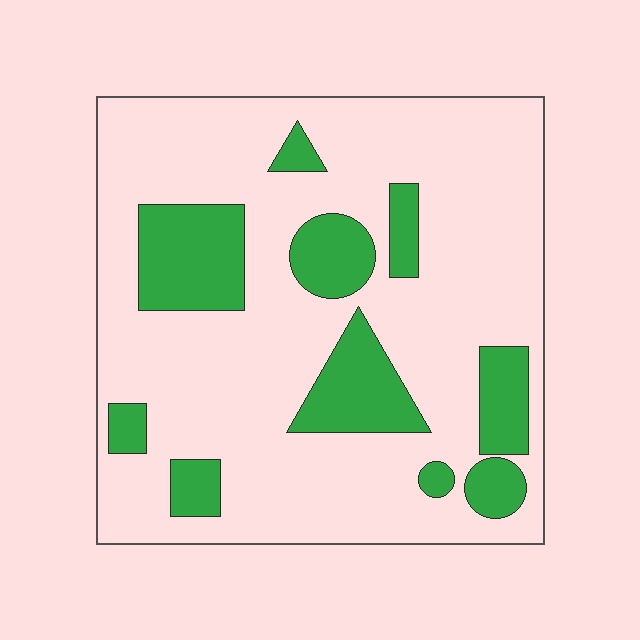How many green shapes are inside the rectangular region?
10.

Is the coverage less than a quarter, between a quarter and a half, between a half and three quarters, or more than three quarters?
Less than a quarter.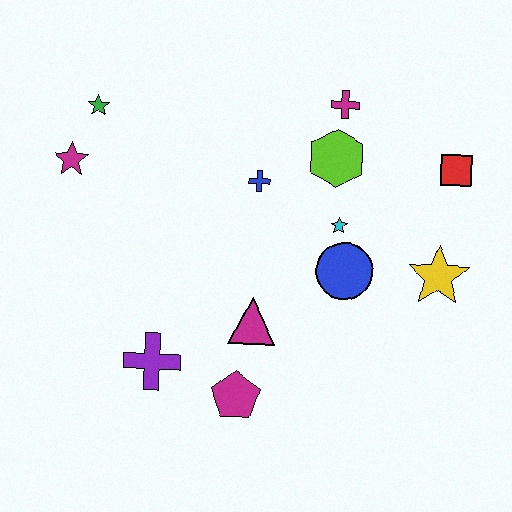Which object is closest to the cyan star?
The blue circle is closest to the cyan star.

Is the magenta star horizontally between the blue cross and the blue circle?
No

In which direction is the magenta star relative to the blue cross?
The magenta star is to the left of the blue cross.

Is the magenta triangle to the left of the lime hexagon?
Yes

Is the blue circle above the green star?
No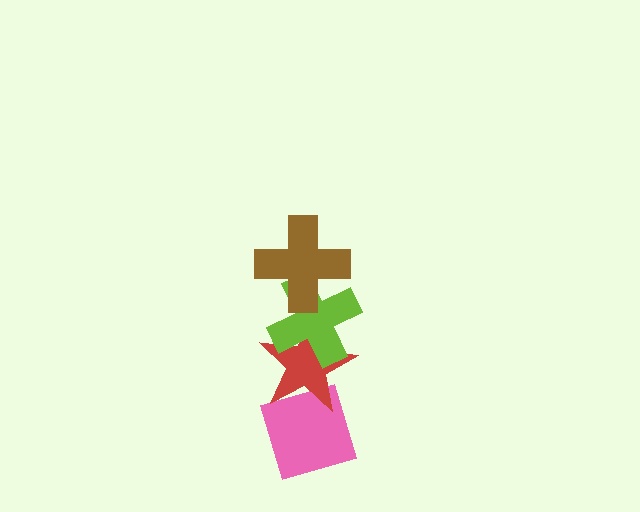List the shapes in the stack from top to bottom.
From top to bottom: the brown cross, the lime cross, the red star, the pink diamond.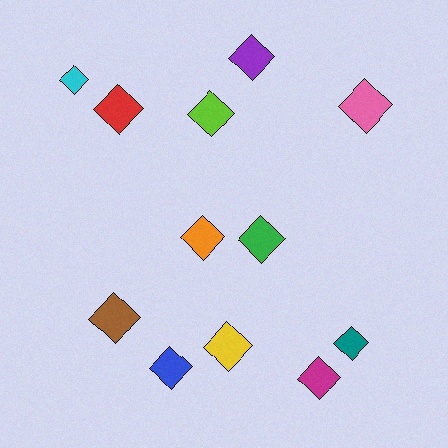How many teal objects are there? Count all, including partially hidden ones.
There is 1 teal object.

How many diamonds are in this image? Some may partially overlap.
There are 12 diamonds.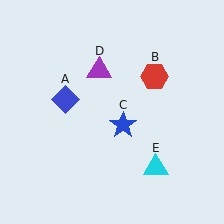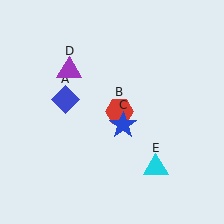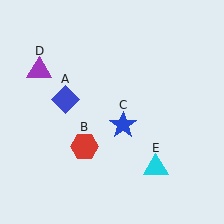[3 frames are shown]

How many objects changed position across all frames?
2 objects changed position: red hexagon (object B), purple triangle (object D).